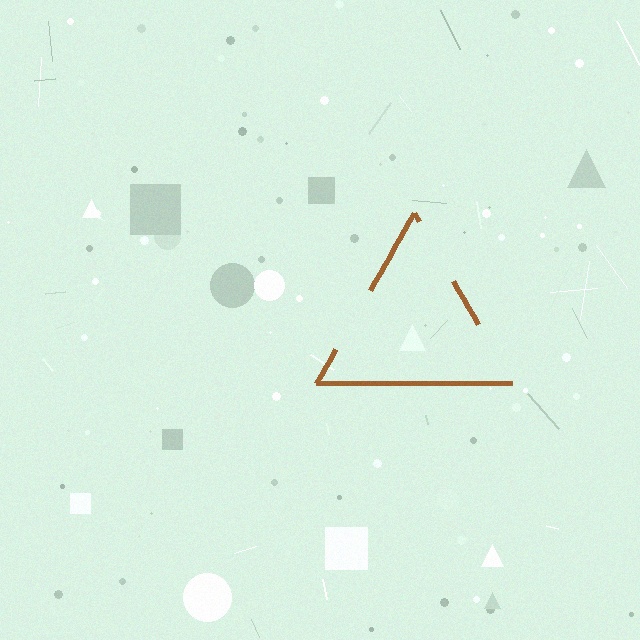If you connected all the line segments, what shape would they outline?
They would outline a triangle.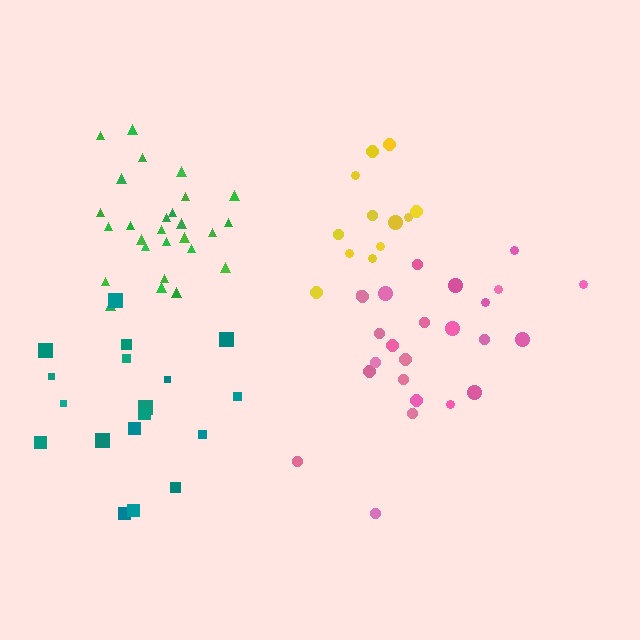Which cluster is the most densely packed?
Green.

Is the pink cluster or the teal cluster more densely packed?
Pink.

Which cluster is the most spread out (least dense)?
Teal.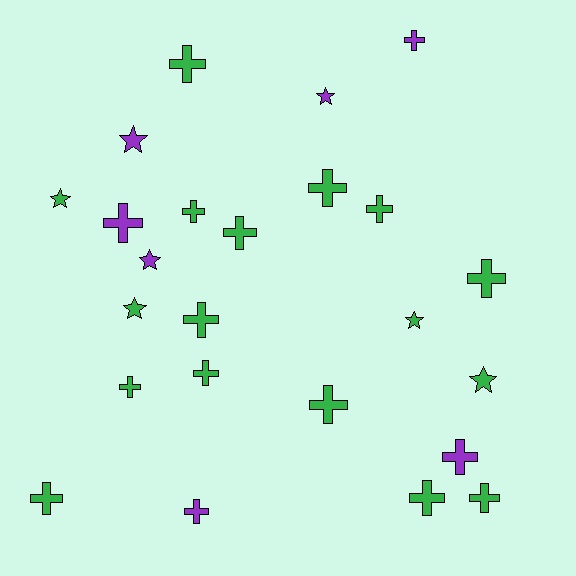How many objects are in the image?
There are 24 objects.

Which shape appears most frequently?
Cross, with 17 objects.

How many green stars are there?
There are 4 green stars.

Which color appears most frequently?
Green, with 17 objects.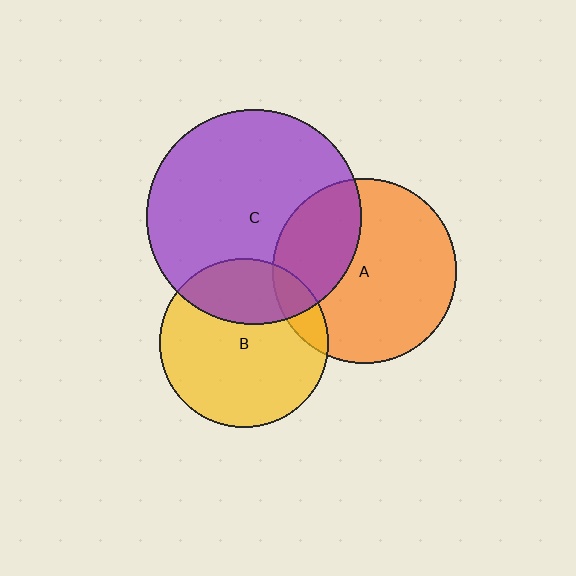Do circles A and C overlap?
Yes.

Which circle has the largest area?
Circle C (purple).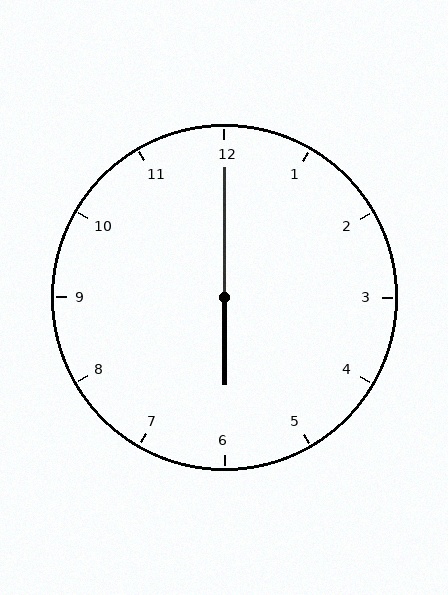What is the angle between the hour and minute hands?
Approximately 180 degrees.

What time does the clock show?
6:00.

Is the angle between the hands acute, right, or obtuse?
It is obtuse.